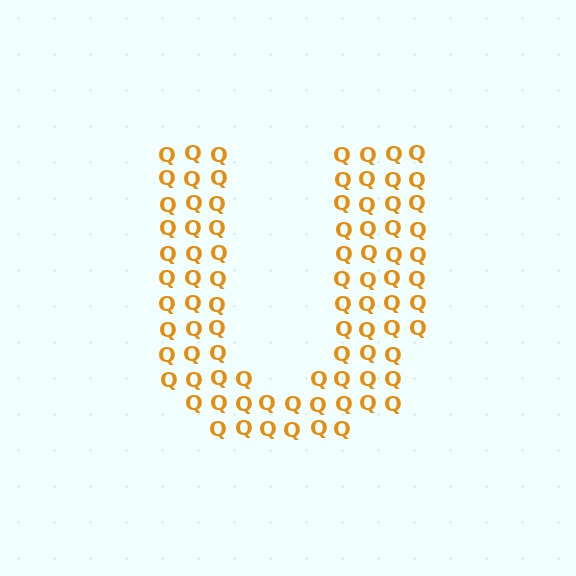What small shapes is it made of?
It is made of small letter Q's.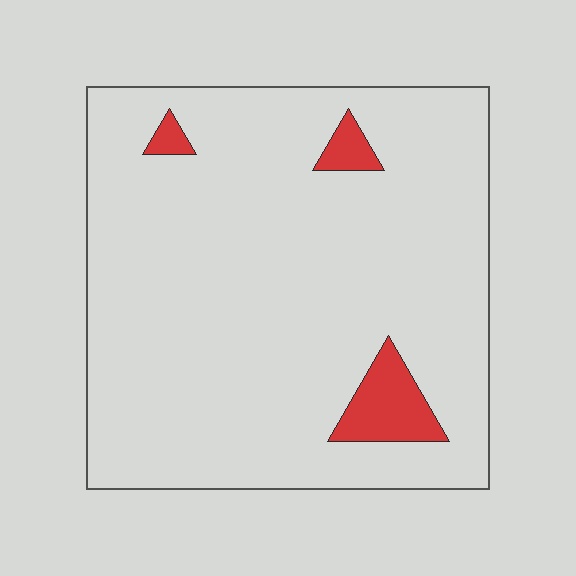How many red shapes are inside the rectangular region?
3.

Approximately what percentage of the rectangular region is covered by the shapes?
Approximately 5%.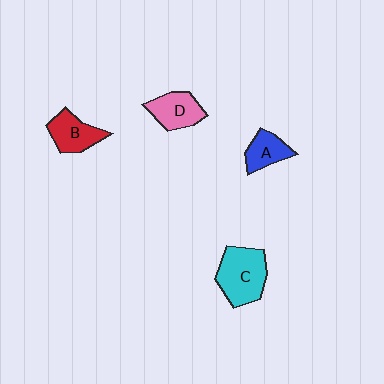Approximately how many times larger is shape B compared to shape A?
Approximately 1.2 times.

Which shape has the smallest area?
Shape A (blue).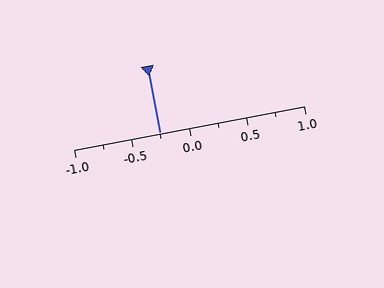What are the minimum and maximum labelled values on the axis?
The axis runs from -1.0 to 1.0.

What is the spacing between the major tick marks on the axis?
The major ticks are spaced 0.5 apart.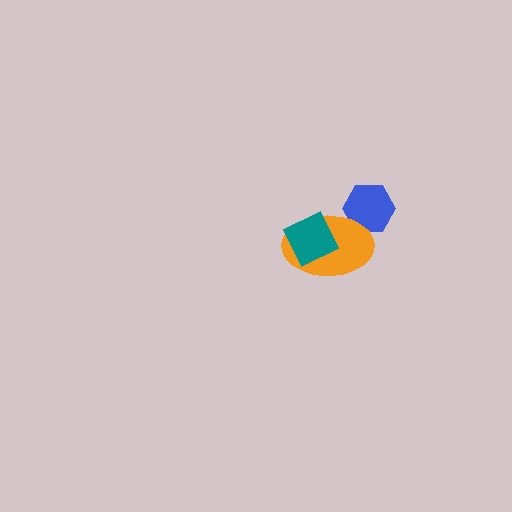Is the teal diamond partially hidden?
No, no other shape covers it.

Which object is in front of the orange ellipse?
The teal diamond is in front of the orange ellipse.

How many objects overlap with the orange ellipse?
2 objects overlap with the orange ellipse.